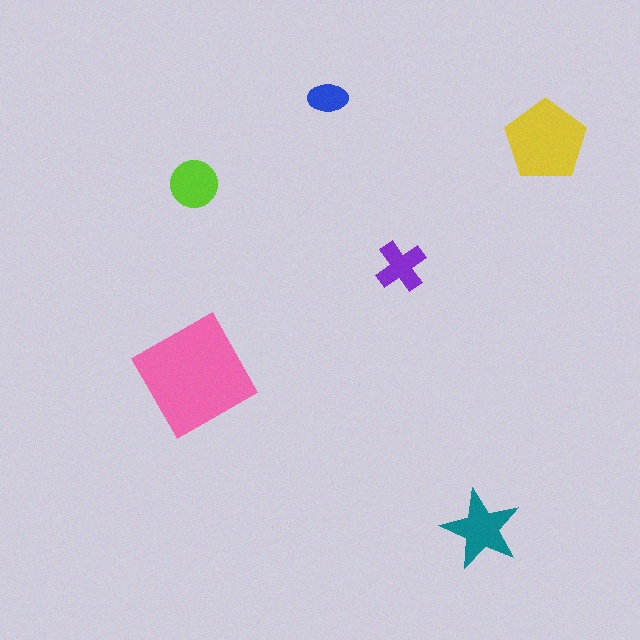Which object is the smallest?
The blue ellipse.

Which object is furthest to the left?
The lime circle is leftmost.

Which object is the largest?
The pink square.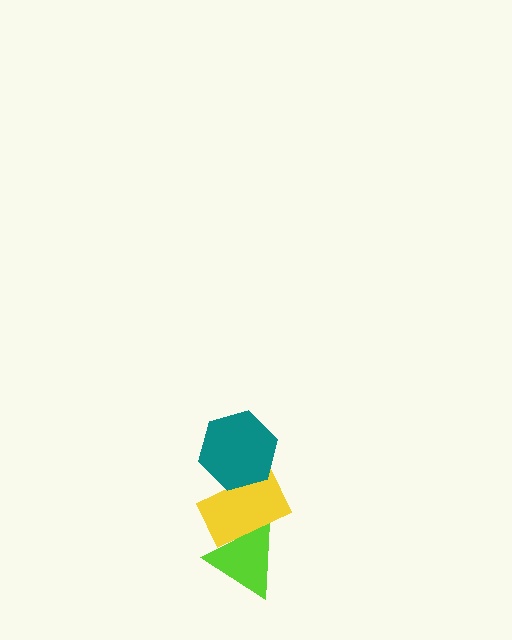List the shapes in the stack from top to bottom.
From top to bottom: the teal hexagon, the yellow rectangle, the lime triangle.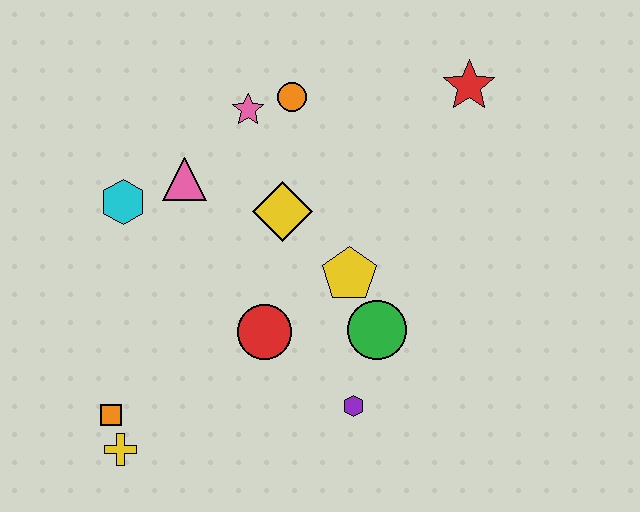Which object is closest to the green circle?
The yellow pentagon is closest to the green circle.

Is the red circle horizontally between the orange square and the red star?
Yes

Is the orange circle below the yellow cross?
No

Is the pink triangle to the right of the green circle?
No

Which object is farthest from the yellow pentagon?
The yellow cross is farthest from the yellow pentagon.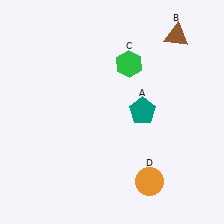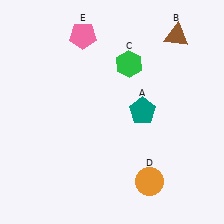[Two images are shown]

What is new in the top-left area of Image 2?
A pink pentagon (E) was added in the top-left area of Image 2.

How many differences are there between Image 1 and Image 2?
There is 1 difference between the two images.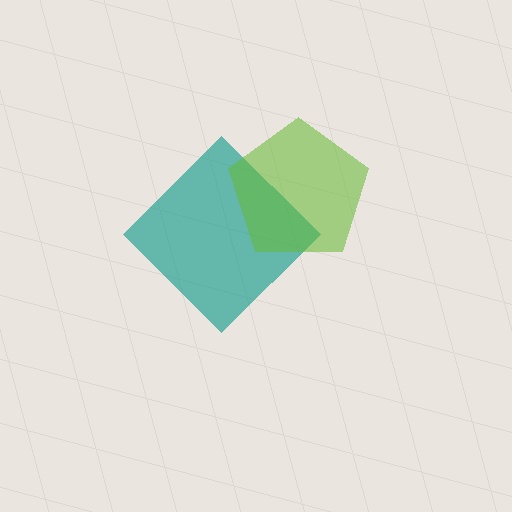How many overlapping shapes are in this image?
There are 2 overlapping shapes in the image.